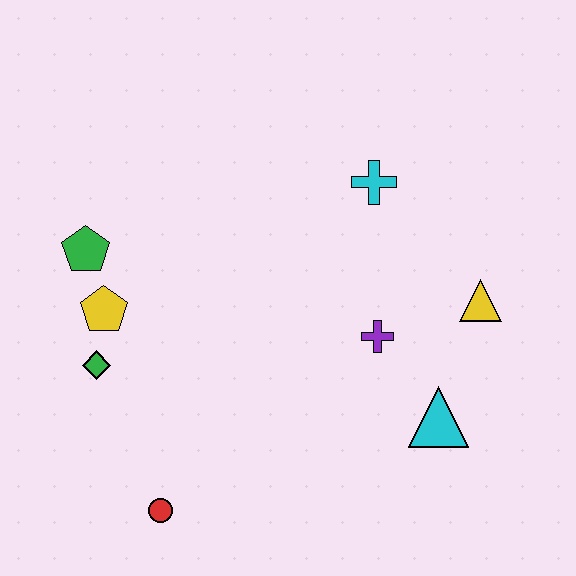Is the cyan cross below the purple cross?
No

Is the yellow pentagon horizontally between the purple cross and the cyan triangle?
No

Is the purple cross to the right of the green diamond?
Yes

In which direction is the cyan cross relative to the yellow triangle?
The cyan cross is above the yellow triangle.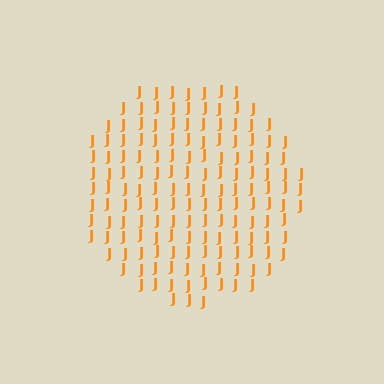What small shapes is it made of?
It is made of small letter J's.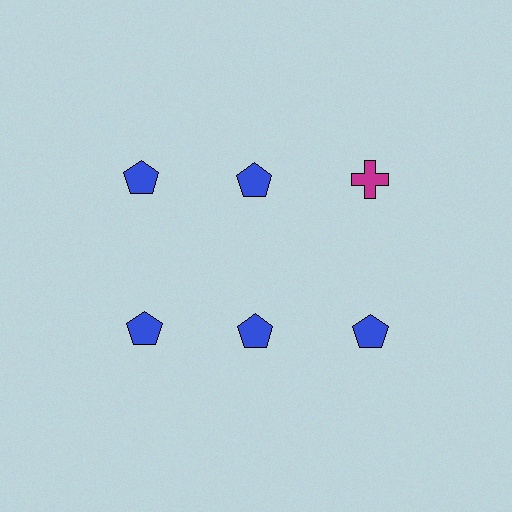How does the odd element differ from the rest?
It differs in both color (magenta instead of blue) and shape (cross instead of pentagon).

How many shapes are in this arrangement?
There are 6 shapes arranged in a grid pattern.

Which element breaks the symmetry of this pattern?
The magenta cross in the top row, center column breaks the symmetry. All other shapes are blue pentagons.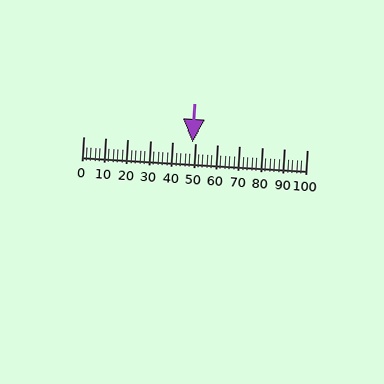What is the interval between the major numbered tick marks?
The major tick marks are spaced 10 units apart.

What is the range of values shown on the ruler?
The ruler shows values from 0 to 100.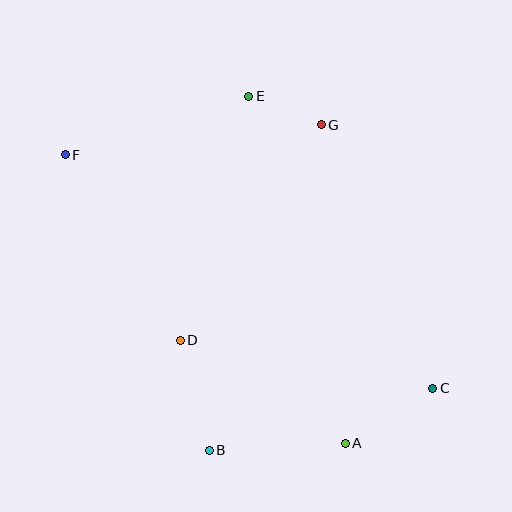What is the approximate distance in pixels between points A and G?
The distance between A and G is approximately 319 pixels.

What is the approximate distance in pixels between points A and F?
The distance between A and F is approximately 402 pixels.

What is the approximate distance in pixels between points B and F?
The distance between B and F is approximately 329 pixels.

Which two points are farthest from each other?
Points C and F are farthest from each other.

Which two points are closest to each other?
Points E and G are closest to each other.